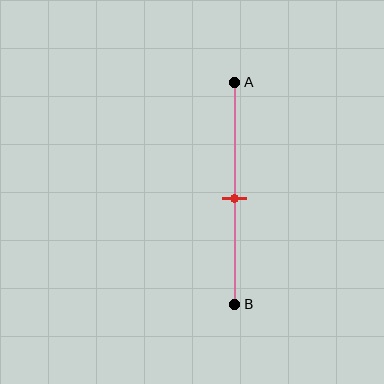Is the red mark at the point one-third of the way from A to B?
No, the mark is at about 50% from A, not at the 33% one-third point.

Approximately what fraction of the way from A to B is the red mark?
The red mark is approximately 50% of the way from A to B.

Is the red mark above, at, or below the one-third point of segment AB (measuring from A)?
The red mark is below the one-third point of segment AB.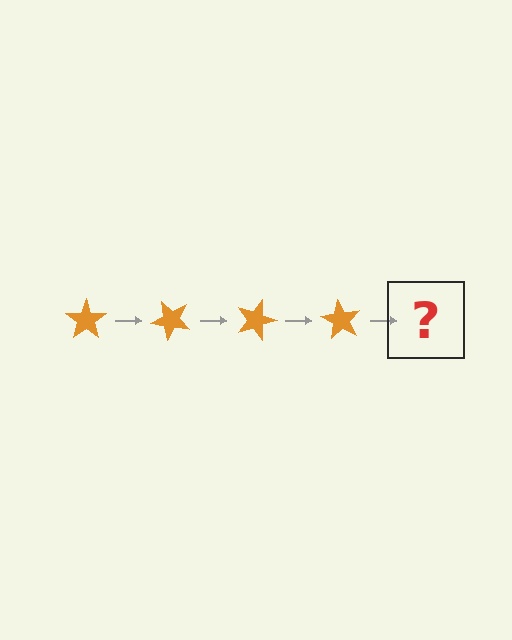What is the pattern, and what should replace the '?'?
The pattern is that the star rotates 45 degrees each step. The '?' should be an orange star rotated 180 degrees.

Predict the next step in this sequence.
The next step is an orange star rotated 180 degrees.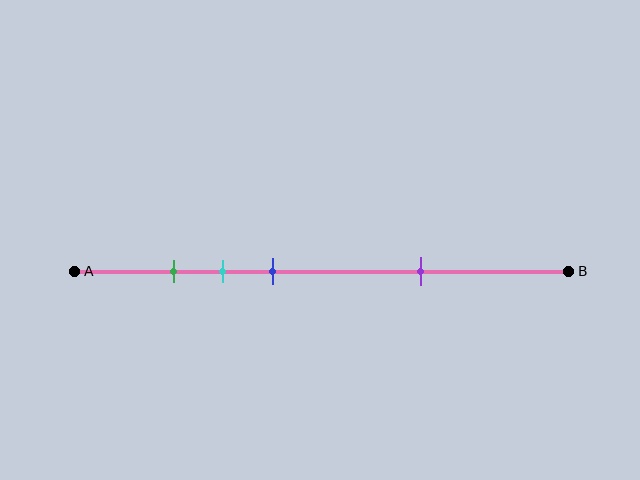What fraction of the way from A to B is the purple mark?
The purple mark is approximately 70% (0.7) of the way from A to B.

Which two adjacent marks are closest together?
The green and cyan marks are the closest adjacent pair.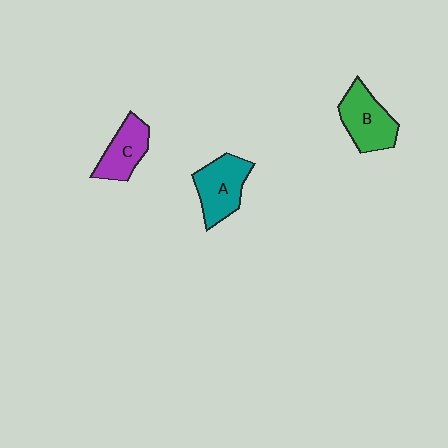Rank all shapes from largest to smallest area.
From largest to smallest: A (teal), B (green), C (purple).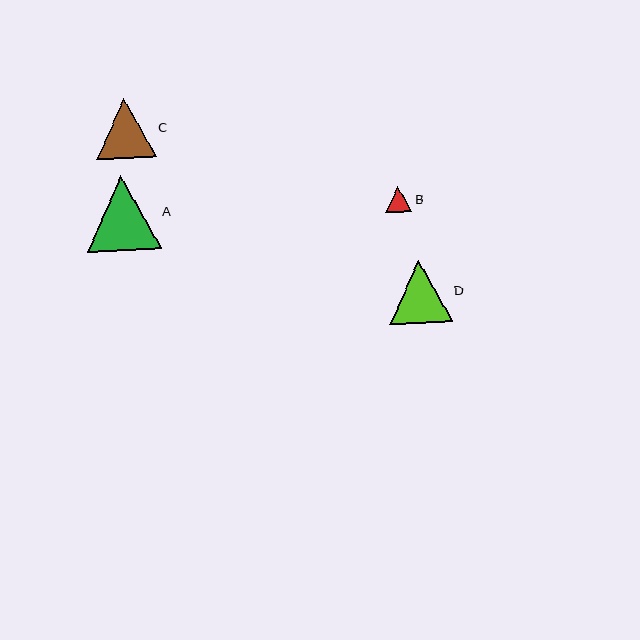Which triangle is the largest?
Triangle A is the largest with a size of approximately 74 pixels.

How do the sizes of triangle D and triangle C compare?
Triangle D and triangle C are approximately the same size.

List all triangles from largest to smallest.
From largest to smallest: A, D, C, B.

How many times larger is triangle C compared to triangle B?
Triangle C is approximately 2.3 times the size of triangle B.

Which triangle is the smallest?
Triangle B is the smallest with a size of approximately 26 pixels.